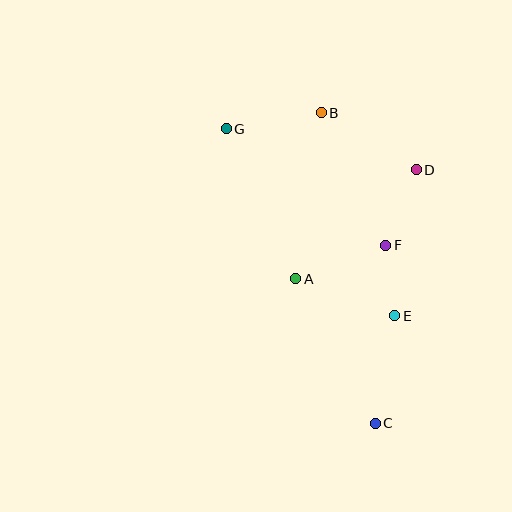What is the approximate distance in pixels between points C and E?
The distance between C and E is approximately 109 pixels.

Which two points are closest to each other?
Points E and F are closest to each other.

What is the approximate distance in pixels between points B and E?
The distance between B and E is approximately 216 pixels.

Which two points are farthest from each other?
Points C and G are farthest from each other.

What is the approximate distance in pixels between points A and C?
The distance between A and C is approximately 165 pixels.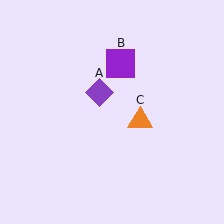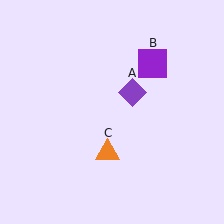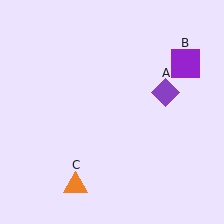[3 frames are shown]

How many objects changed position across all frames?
3 objects changed position: purple diamond (object A), purple square (object B), orange triangle (object C).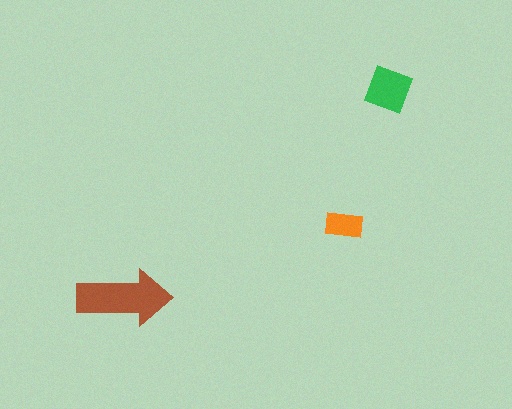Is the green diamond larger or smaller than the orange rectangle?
Larger.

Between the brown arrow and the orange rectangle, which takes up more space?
The brown arrow.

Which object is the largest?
The brown arrow.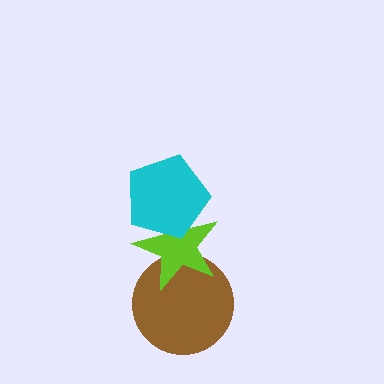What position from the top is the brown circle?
The brown circle is 3rd from the top.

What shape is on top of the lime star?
The cyan pentagon is on top of the lime star.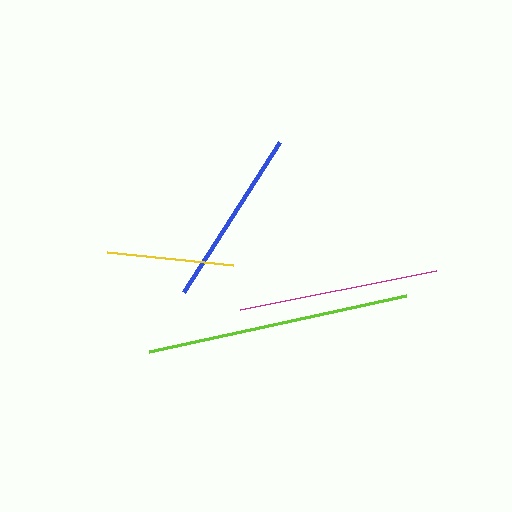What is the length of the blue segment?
The blue segment is approximately 178 pixels long.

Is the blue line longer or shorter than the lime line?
The lime line is longer than the blue line.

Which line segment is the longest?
The lime line is the longest at approximately 263 pixels.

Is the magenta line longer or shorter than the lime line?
The lime line is longer than the magenta line.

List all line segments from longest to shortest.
From longest to shortest: lime, magenta, blue, yellow.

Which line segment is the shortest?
The yellow line is the shortest at approximately 126 pixels.